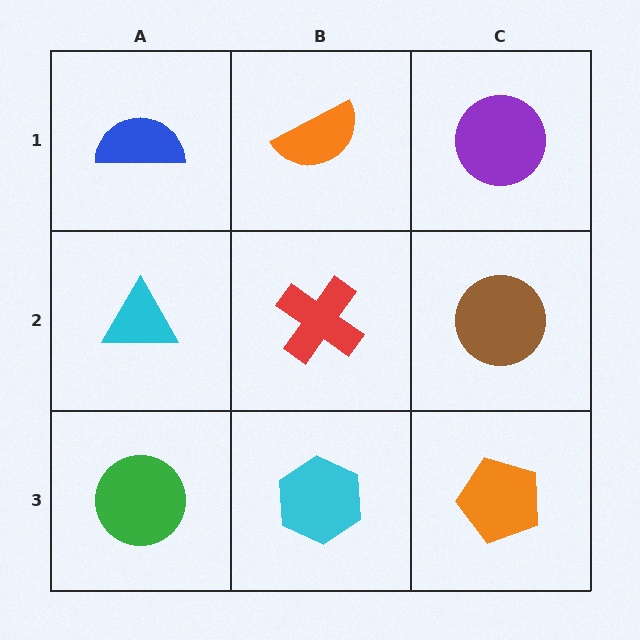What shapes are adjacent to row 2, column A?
A blue semicircle (row 1, column A), a green circle (row 3, column A), a red cross (row 2, column B).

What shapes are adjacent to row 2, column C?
A purple circle (row 1, column C), an orange pentagon (row 3, column C), a red cross (row 2, column B).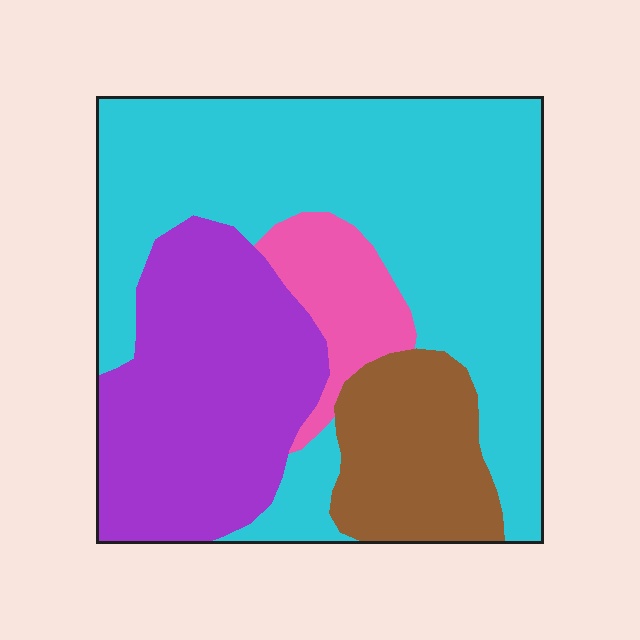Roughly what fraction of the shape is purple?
Purple takes up about one quarter (1/4) of the shape.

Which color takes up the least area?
Pink, at roughly 10%.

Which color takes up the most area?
Cyan, at roughly 50%.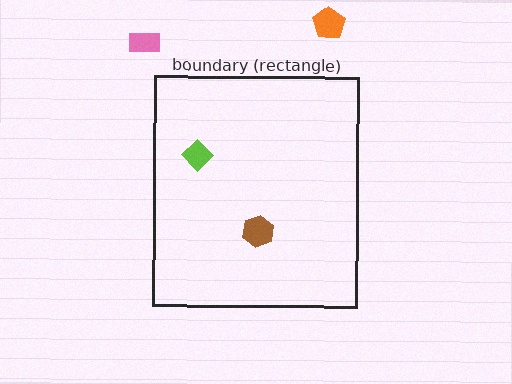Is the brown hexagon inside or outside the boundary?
Inside.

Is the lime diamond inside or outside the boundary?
Inside.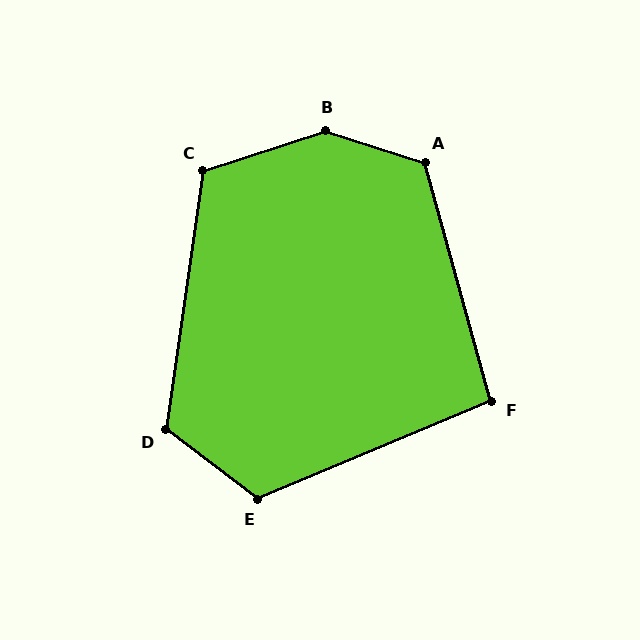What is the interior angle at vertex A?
Approximately 123 degrees (obtuse).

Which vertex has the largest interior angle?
B, at approximately 144 degrees.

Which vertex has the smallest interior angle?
F, at approximately 97 degrees.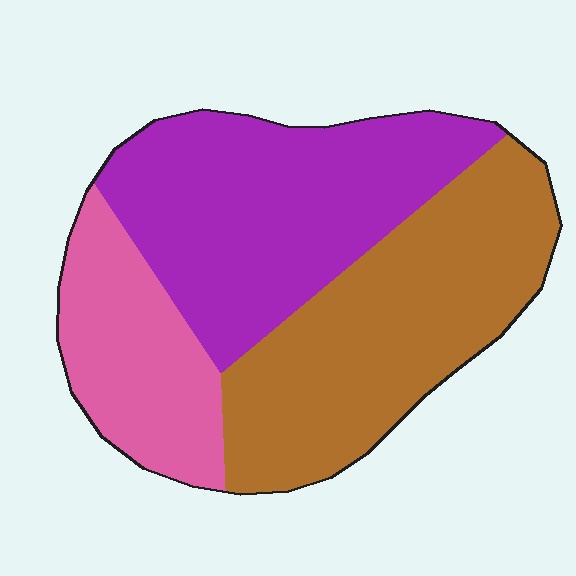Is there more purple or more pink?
Purple.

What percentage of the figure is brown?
Brown covers about 40% of the figure.